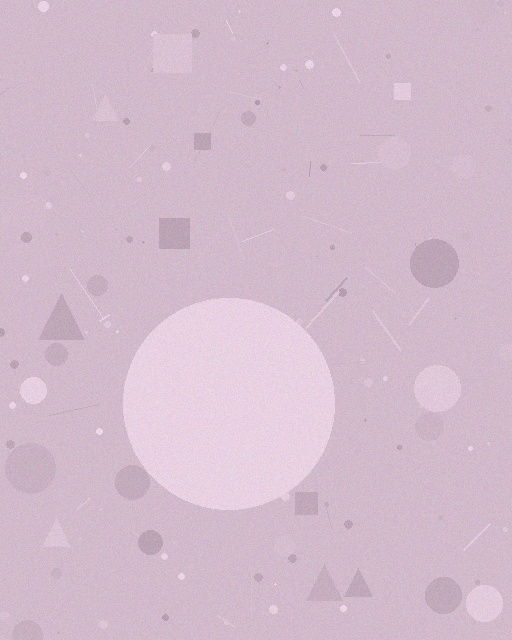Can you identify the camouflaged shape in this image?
The camouflaged shape is a circle.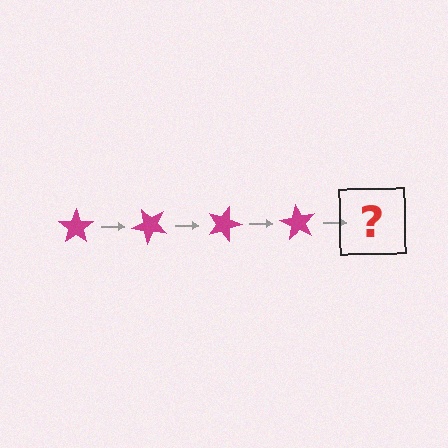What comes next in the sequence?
The next element should be a magenta star rotated 180 degrees.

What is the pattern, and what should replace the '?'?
The pattern is that the star rotates 45 degrees each step. The '?' should be a magenta star rotated 180 degrees.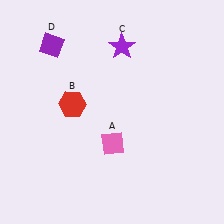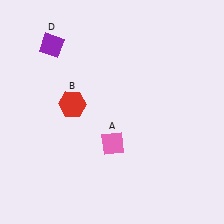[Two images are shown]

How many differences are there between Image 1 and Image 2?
There is 1 difference between the two images.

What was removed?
The purple star (C) was removed in Image 2.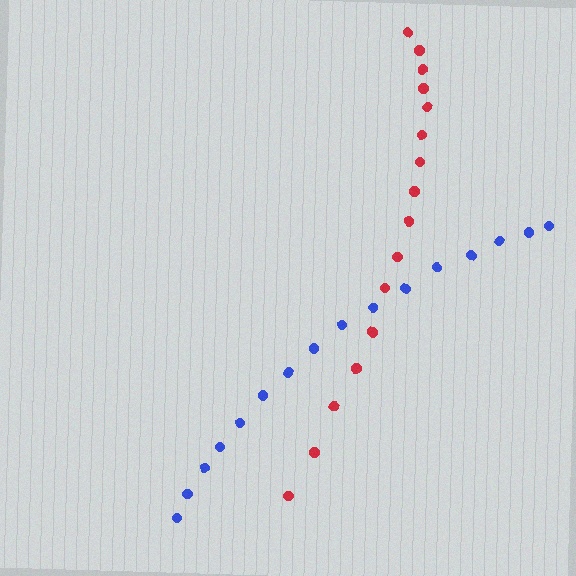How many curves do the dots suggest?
There are 2 distinct paths.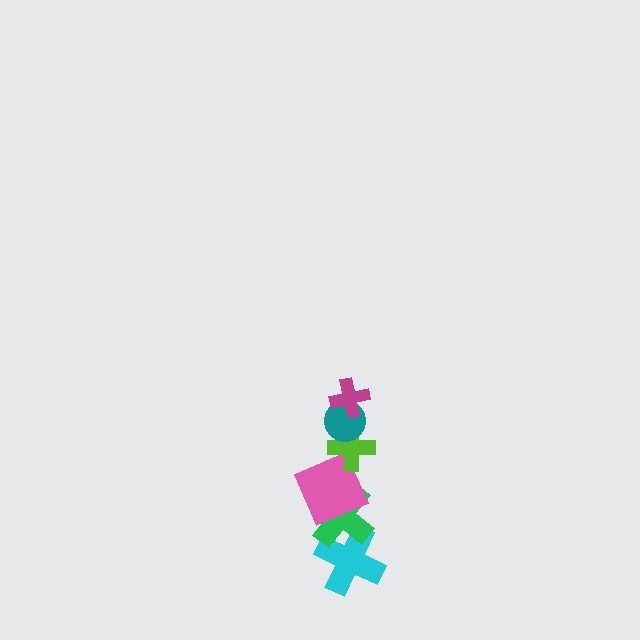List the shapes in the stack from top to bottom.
From top to bottom: the magenta cross, the teal circle, the lime cross, the pink square, the green cross, the cyan cross.